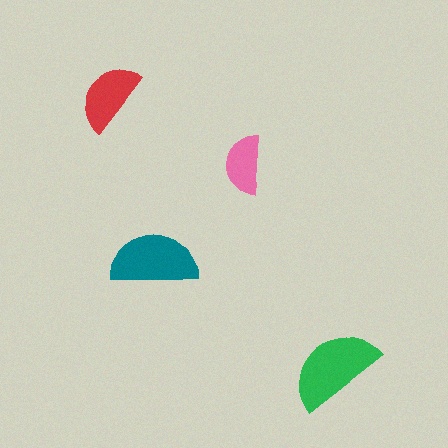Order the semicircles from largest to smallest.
the green one, the teal one, the red one, the pink one.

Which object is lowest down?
The green semicircle is bottommost.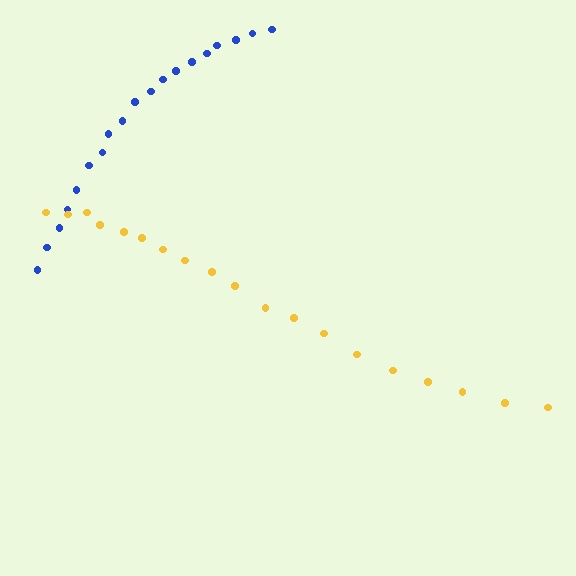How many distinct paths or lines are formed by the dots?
There are 2 distinct paths.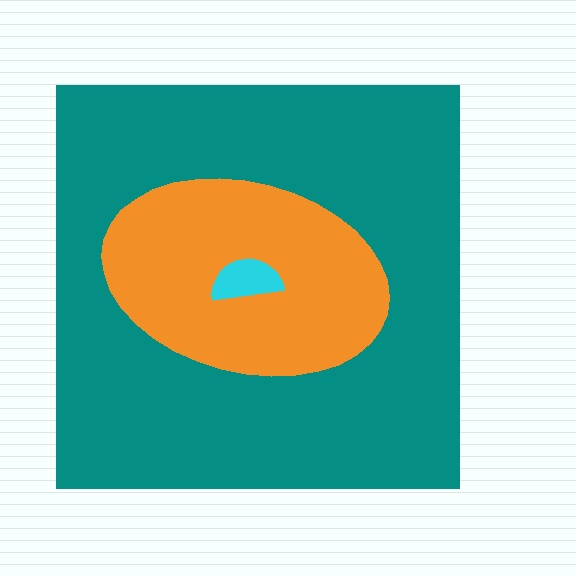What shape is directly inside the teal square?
The orange ellipse.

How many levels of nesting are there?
3.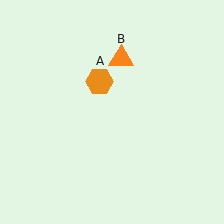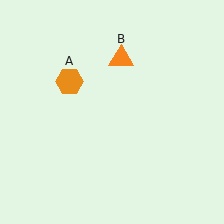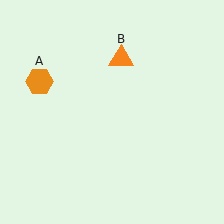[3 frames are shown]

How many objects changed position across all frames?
1 object changed position: orange hexagon (object A).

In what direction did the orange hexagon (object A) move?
The orange hexagon (object A) moved left.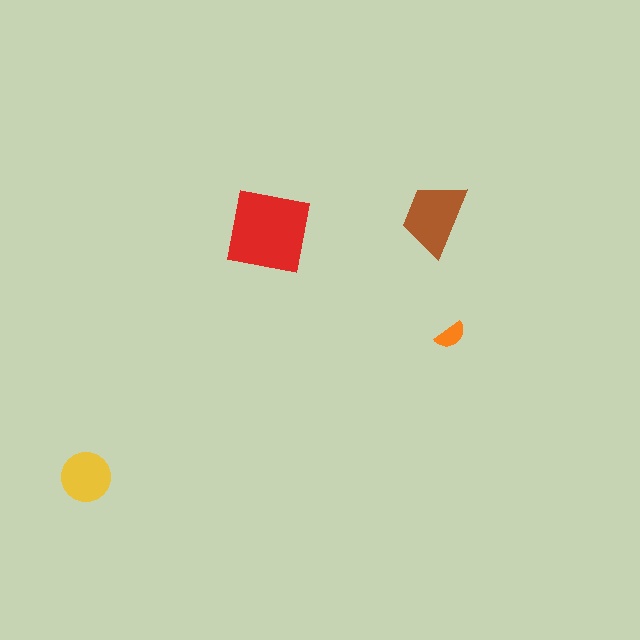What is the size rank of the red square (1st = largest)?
1st.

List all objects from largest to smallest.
The red square, the brown trapezoid, the yellow circle, the orange semicircle.